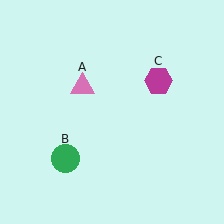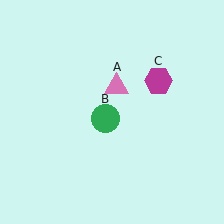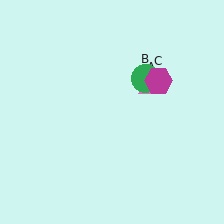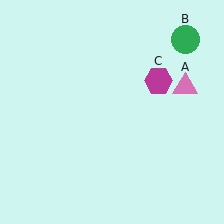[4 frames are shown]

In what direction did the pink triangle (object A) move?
The pink triangle (object A) moved right.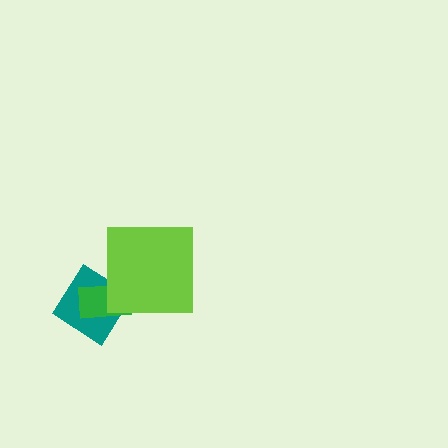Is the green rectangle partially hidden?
Yes, it is partially covered by another shape.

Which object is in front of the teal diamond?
The green rectangle is in front of the teal diamond.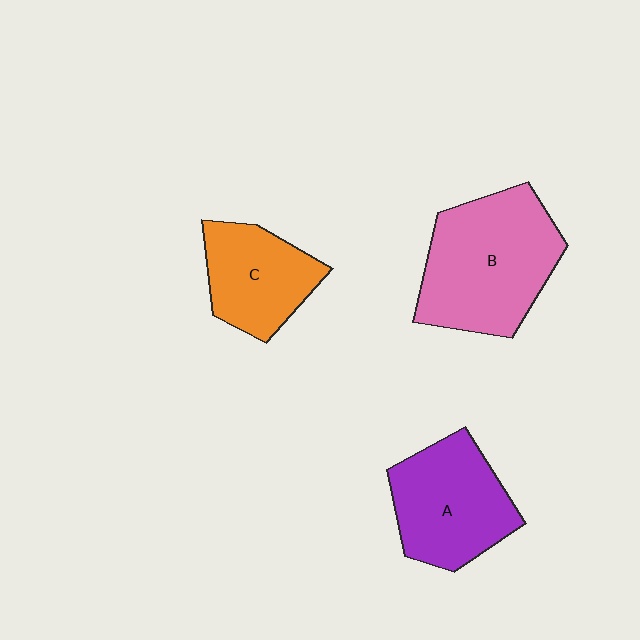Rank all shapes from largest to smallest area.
From largest to smallest: B (pink), A (purple), C (orange).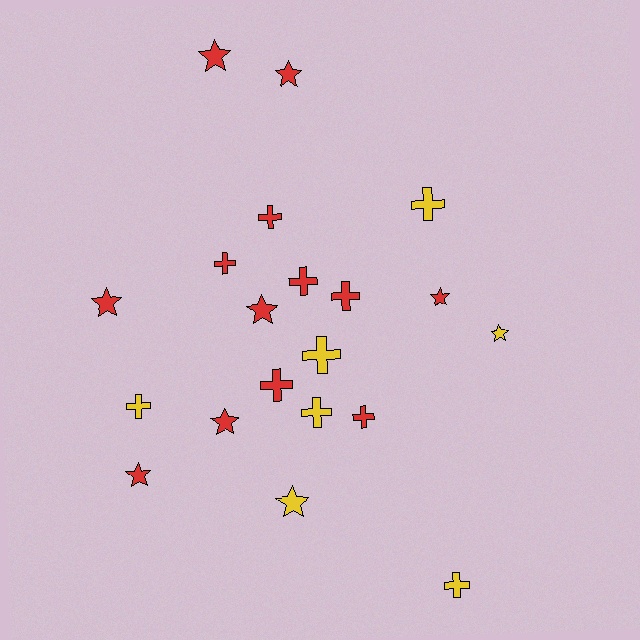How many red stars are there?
There are 7 red stars.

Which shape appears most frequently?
Cross, with 11 objects.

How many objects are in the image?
There are 20 objects.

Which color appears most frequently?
Red, with 13 objects.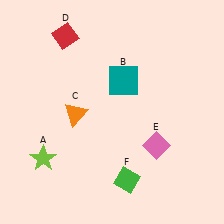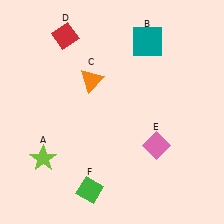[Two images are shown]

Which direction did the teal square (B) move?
The teal square (B) moved up.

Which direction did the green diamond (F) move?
The green diamond (F) moved left.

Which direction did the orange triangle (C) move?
The orange triangle (C) moved up.